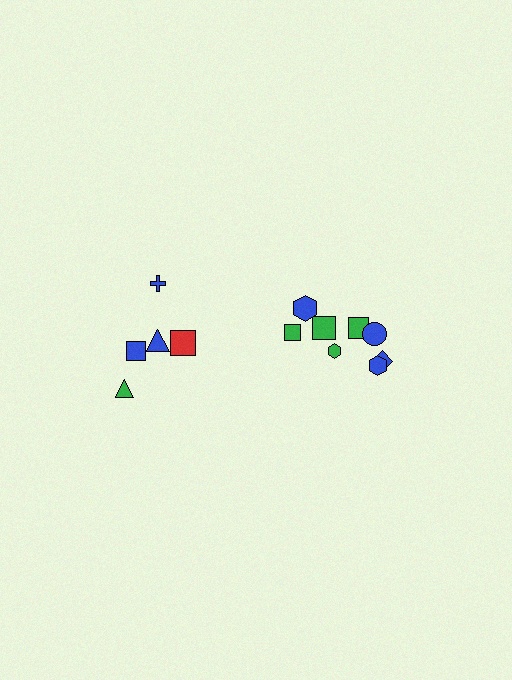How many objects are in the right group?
There are 8 objects.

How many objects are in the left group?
There are 5 objects.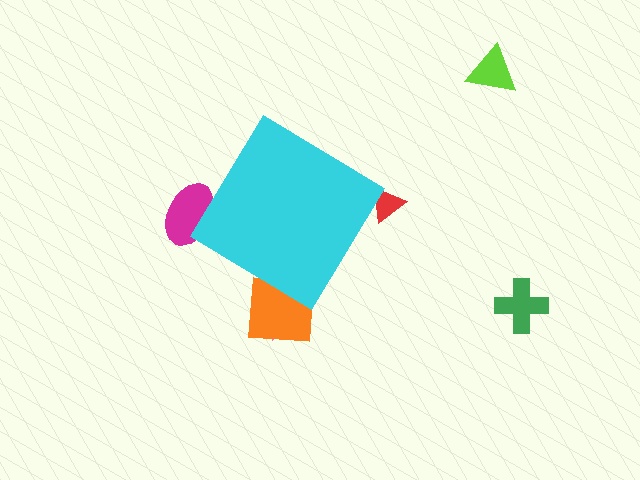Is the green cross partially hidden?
No, the green cross is fully visible.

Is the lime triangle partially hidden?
No, the lime triangle is fully visible.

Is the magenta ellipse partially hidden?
Yes, the magenta ellipse is partially hidden behind the cyan diamond.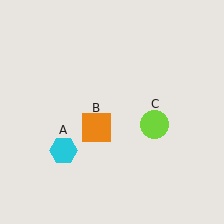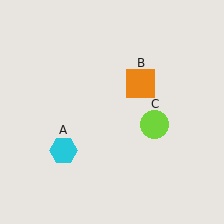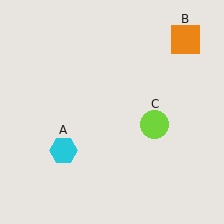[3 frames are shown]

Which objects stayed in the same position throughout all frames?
Cyan hexagon (object A) and lime circle (object C) remained stationary.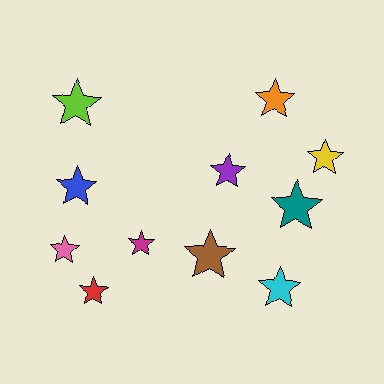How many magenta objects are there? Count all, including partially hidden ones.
There is 1 magenta object.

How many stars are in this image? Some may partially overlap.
There are 11 stars.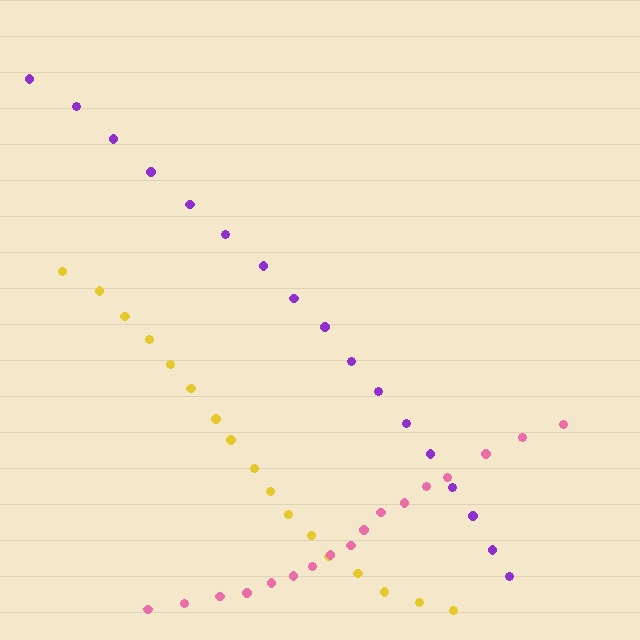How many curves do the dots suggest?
There are 3 distinct paths.